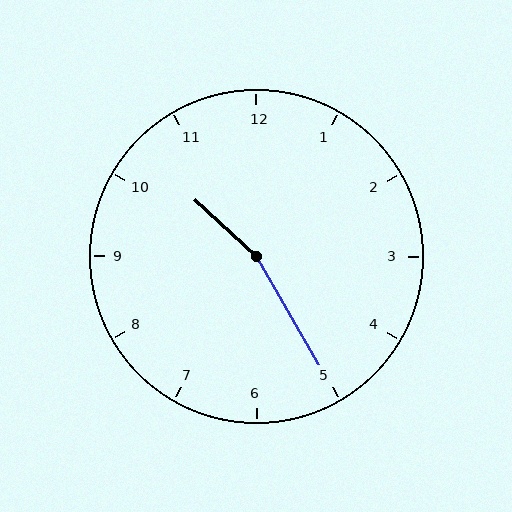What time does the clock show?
10:25.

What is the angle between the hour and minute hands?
Approximately 162 degrees.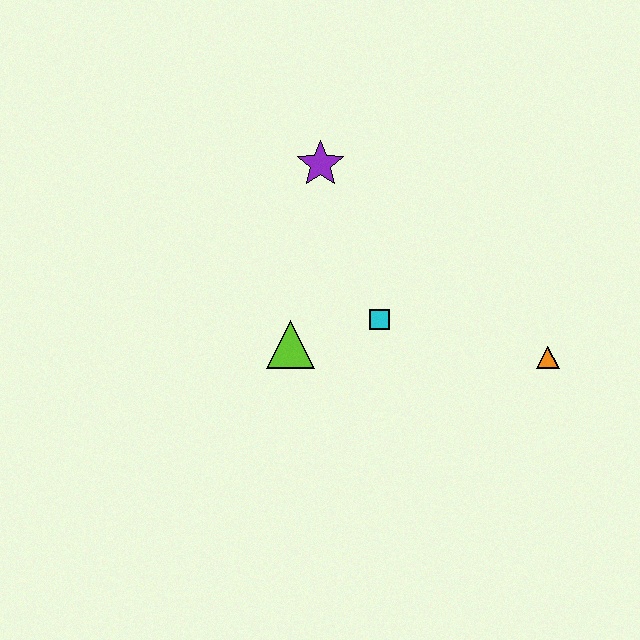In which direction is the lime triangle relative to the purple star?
The lime triangle is below the purple star.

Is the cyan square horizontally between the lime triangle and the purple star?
No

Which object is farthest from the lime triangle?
The orange triangle is farthest from the lime triangle.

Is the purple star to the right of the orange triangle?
No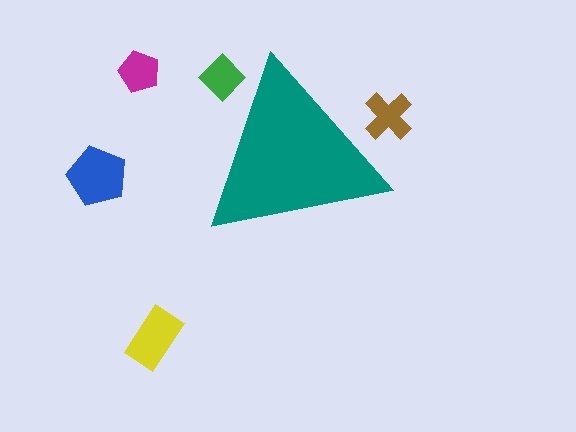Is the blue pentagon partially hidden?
No, the blue pentagon is fully visible.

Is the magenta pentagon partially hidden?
No, the magenta pentagon is fully visible.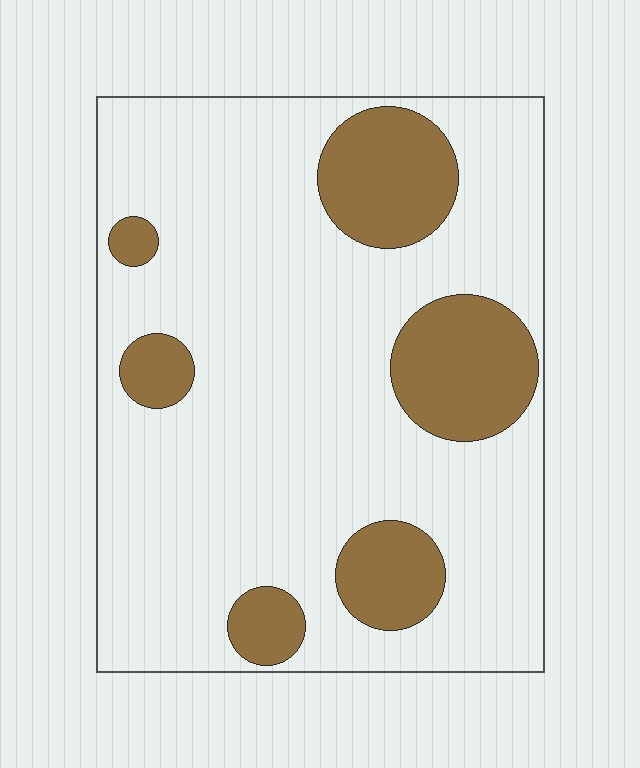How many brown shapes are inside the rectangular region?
6.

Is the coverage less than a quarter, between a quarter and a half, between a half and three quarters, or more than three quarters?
Less than a quarter.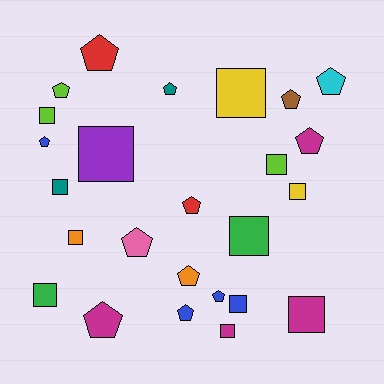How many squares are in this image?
There are 12 squares.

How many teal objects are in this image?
There are 2 teal objects.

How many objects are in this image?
There are 25 objects.